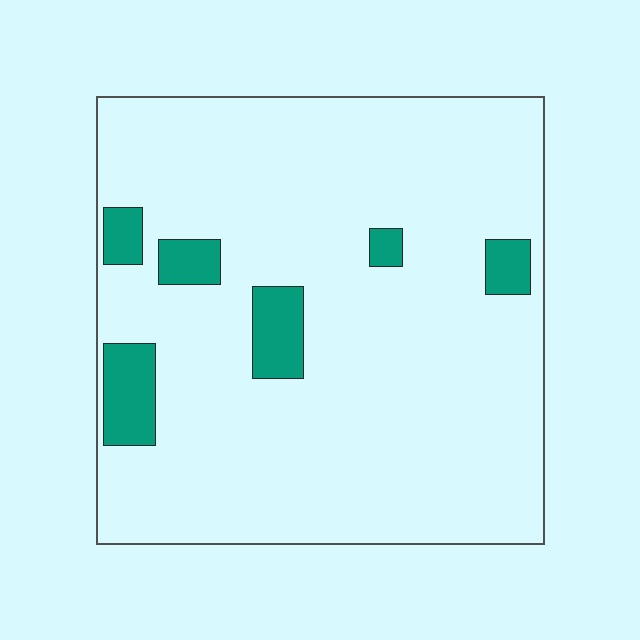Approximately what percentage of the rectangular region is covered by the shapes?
Approximately 10%.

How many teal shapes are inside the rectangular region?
6.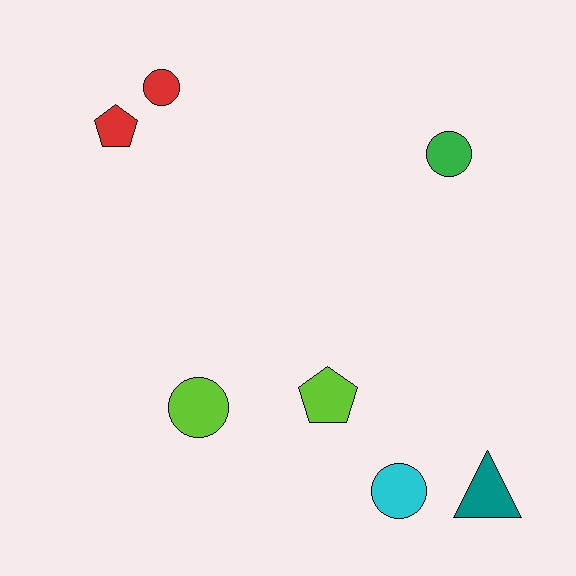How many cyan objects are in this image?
There is 1 cyan object.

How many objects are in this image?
There are 7 objects.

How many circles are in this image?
There are 4 circles.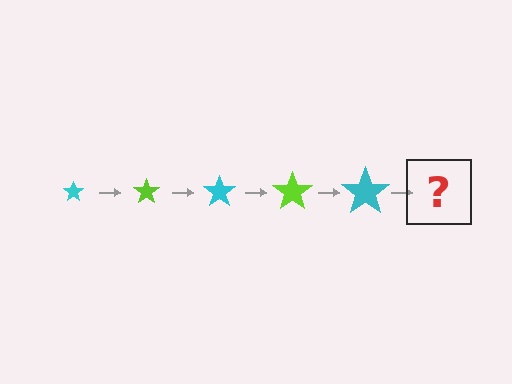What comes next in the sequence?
The next element should be a lime star, larger than the previous one.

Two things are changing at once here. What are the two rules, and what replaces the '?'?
The two rules are that the star grows larger each step and the color cycles through cyan and lime. The '?' should be a lime star, larger than the previous one.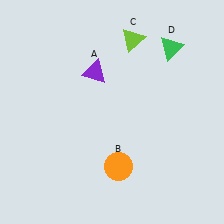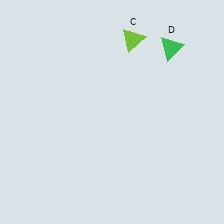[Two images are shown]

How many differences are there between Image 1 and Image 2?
There are 2 differences between the two images.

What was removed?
The orange circle (B), the purple triangle (A) were removed in Image 2.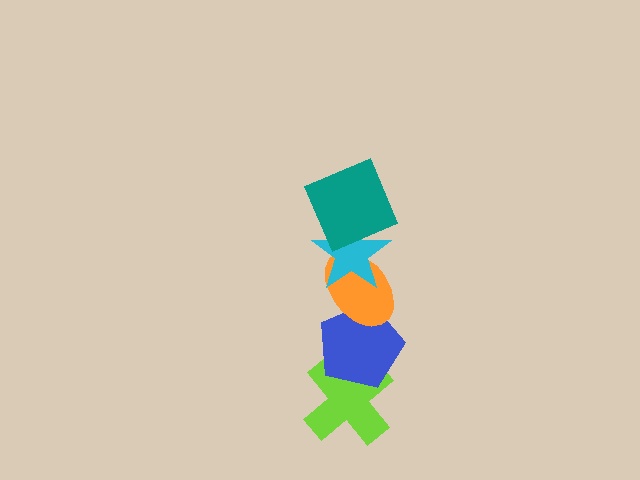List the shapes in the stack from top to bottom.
From top to bottom: the teal square, the cyan star, the orange ellipse, the blue pentagon, the lime cross.